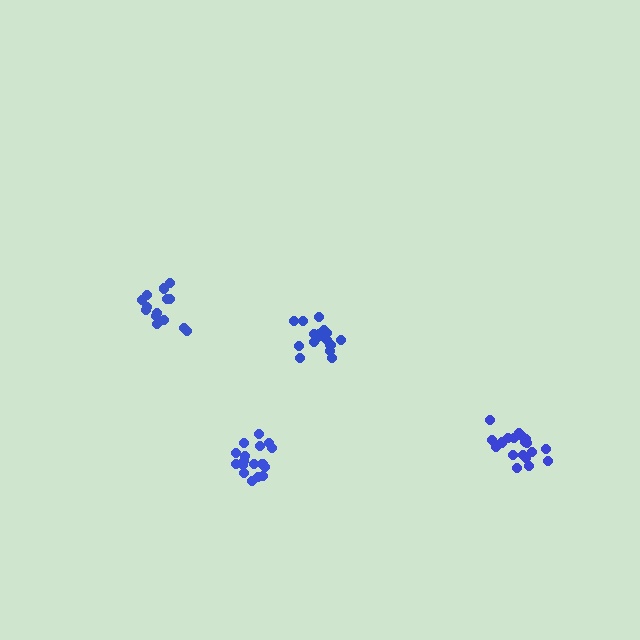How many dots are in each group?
Group 1: 20 dots, Group 2: 17 dots, Group 3: 17 dots, Group 4: 15 dots (69 total).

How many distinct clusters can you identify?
There are 4 distinct clusters.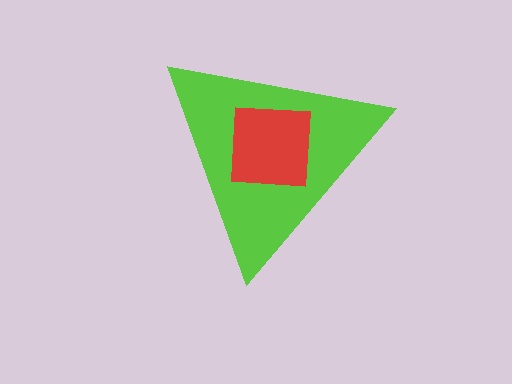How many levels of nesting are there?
2.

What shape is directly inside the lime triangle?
The red square.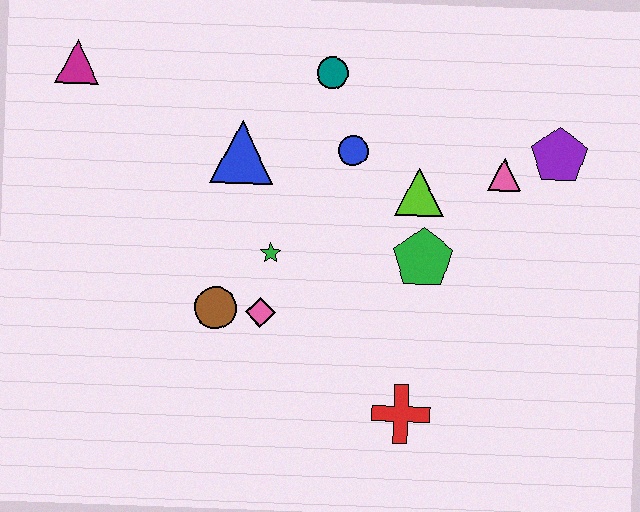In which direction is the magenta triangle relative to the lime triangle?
The magenta triangle is to the left of the lime triangle.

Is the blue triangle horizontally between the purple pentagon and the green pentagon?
No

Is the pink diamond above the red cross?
Yes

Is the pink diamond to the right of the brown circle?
Yes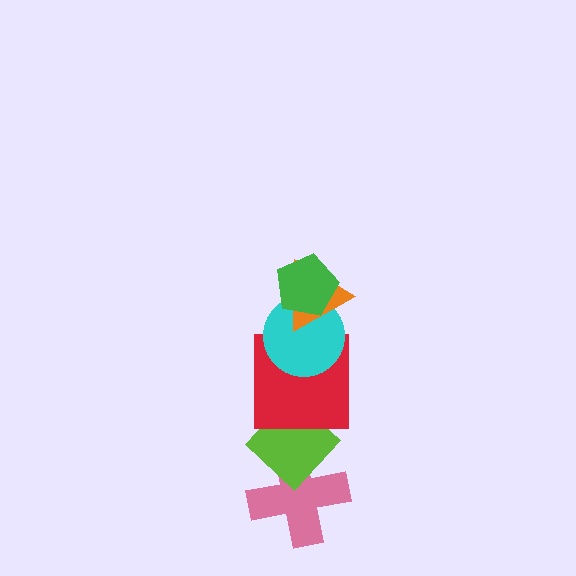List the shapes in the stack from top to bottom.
From top to bottom: the green pentagon, the orange triangle, the cyan circle, the red square, the lime diamond, the pink cross.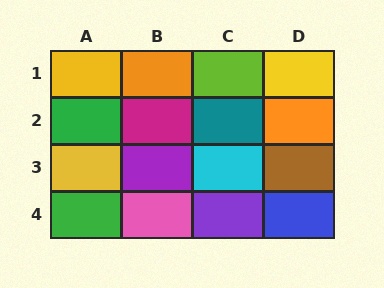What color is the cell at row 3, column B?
Purple.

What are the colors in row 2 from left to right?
Green, magenta, teal, orange.